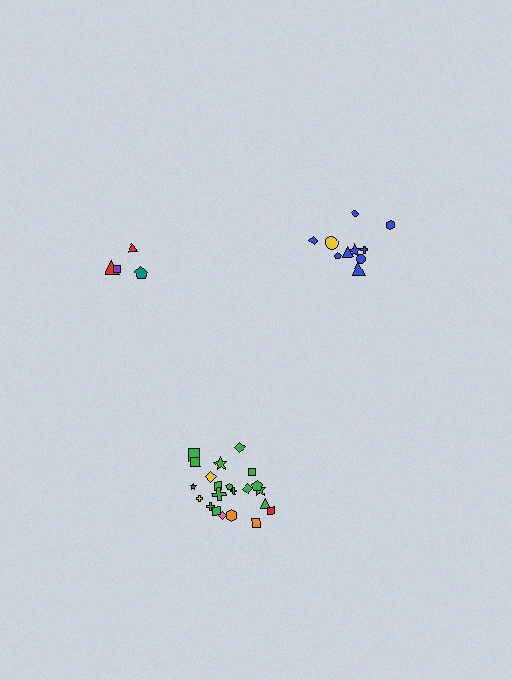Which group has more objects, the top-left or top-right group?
The top-right group.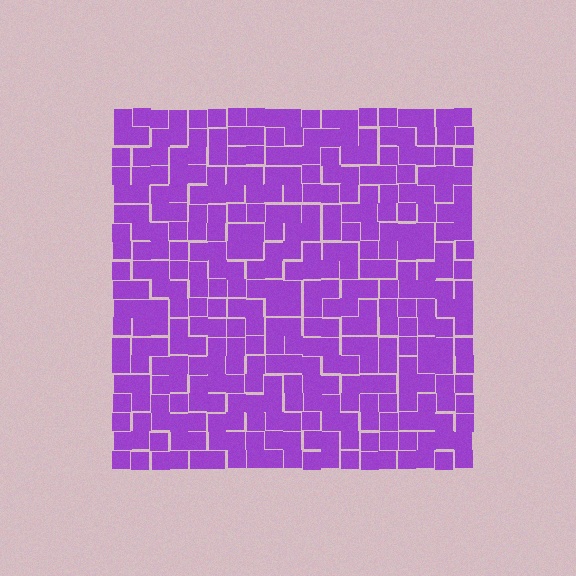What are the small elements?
The small elements are squares.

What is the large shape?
The large shape is a square.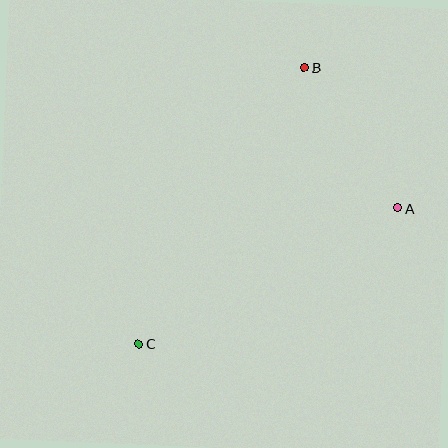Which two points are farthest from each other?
Points B and C are farthest from each other.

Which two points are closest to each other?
Points A and B are closest to each other.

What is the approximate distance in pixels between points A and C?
The distance between A and C is approximately 292 pixels.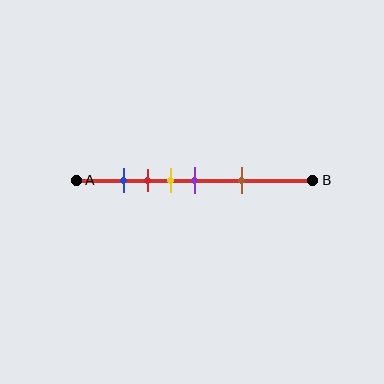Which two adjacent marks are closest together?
The blue and red marks are the closest adjacent pair.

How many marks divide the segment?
There are 5 marks dividing the segment.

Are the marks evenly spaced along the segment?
No, the marks are not evenly spaced.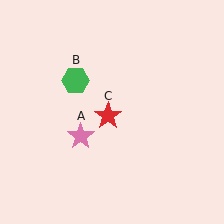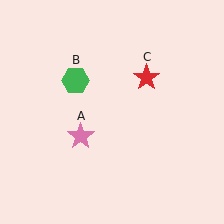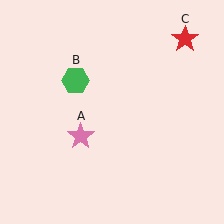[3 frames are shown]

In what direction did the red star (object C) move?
The red star (object C) moved up and to the right.